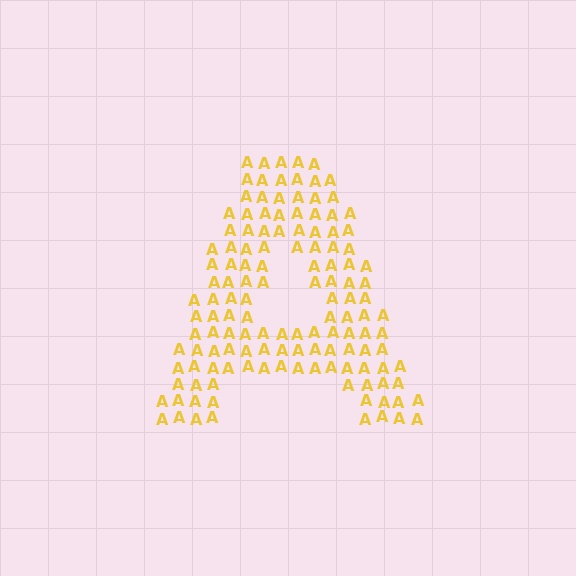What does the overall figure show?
The overall figure shows the letter A.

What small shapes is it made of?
It is made of small letter A's.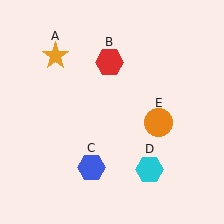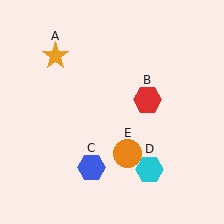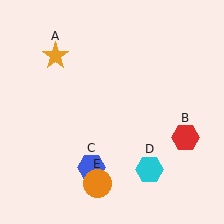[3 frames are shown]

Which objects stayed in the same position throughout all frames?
Orange star (object A) and blue hexagon (object C) and cyan hexagon (object D) remained stationary.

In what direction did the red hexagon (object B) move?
The red hexagon (object B) moved down and to the right.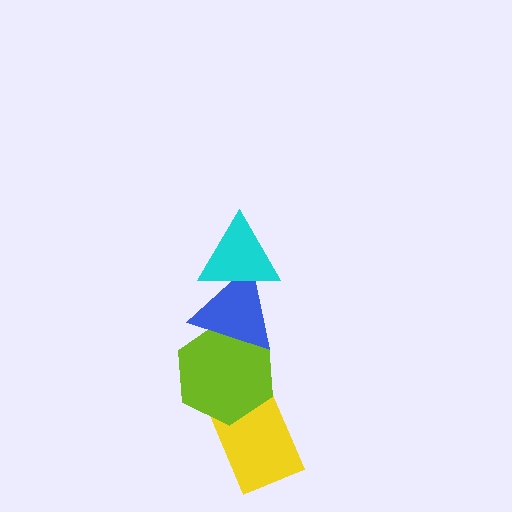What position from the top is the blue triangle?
The blue triangle is 2nd from the top.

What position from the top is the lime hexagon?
The lime hexagon is 3rd from the top.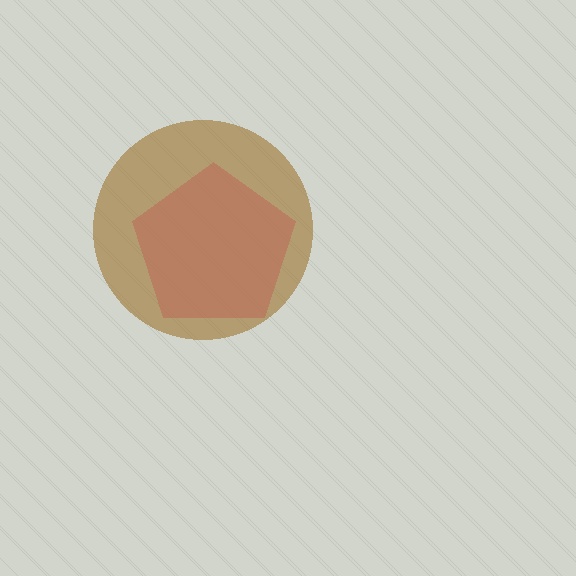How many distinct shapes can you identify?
There are 2 distinct shapes: a pink pentagon, a brown circle.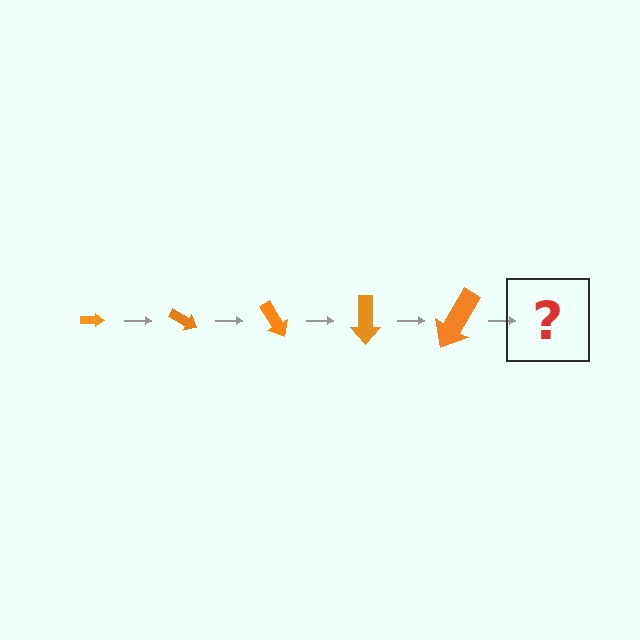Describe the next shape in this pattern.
It should be an arrow, larger than the previous one and rotated 150 degrees from the start.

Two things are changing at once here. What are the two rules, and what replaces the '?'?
The two rules are that the arrow grows larger each step and it rotates 30 degrees each step. The '?' should be an arrow, larger than the previous one and rotated 150 degrees from the start.